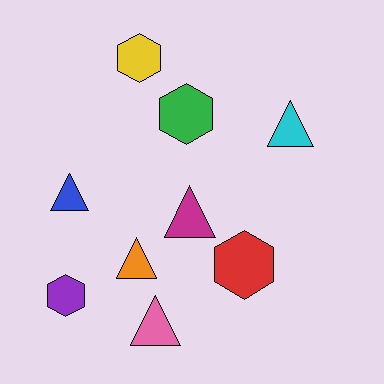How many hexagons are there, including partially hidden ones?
There are 4 hexagons.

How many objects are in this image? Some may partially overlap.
There are 9 objects.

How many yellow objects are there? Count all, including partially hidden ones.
There is 1 yellow object.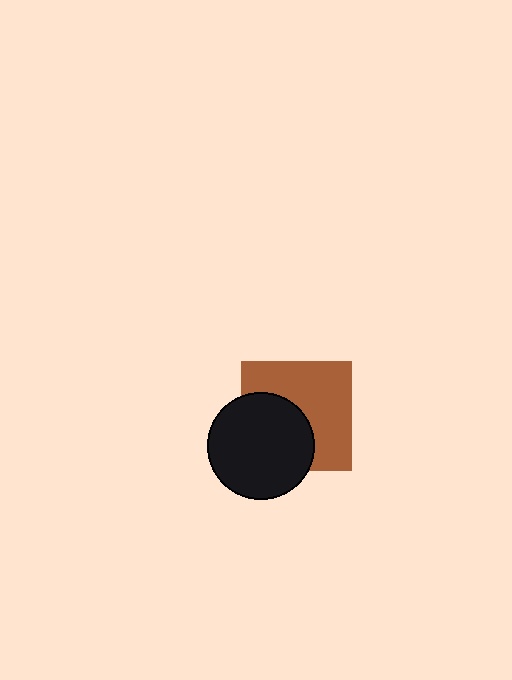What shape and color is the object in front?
The object in front is a black circle.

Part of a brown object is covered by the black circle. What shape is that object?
It is a square.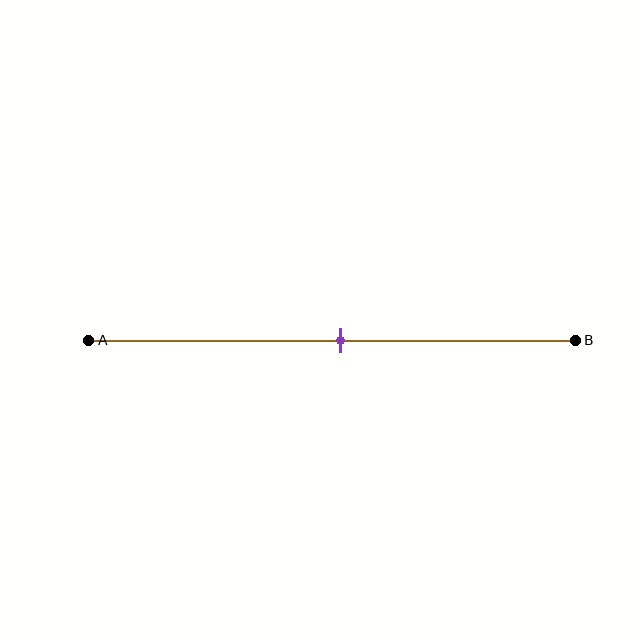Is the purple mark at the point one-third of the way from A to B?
No, the mark is at about 50% from A, not at the 33% one-third point.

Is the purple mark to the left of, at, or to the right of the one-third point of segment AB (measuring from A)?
The purple mark is to the right of the one-third point of segment AB.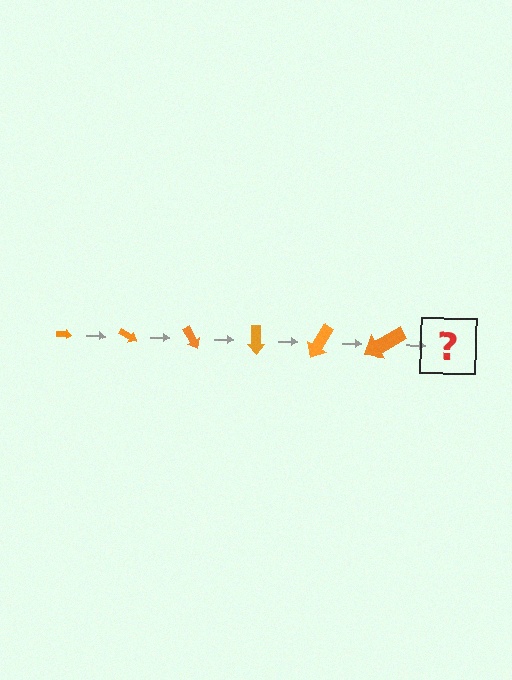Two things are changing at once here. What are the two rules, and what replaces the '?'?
The two rules are that the arrow grows larger each step and it rotates 30 degrees each step. The '?' should be an arrow, larger than the previous one and rotated 180 degrees from the start.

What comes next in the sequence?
The next element should be an arrow, larger than the previous one and rotated 180 degrees from the start.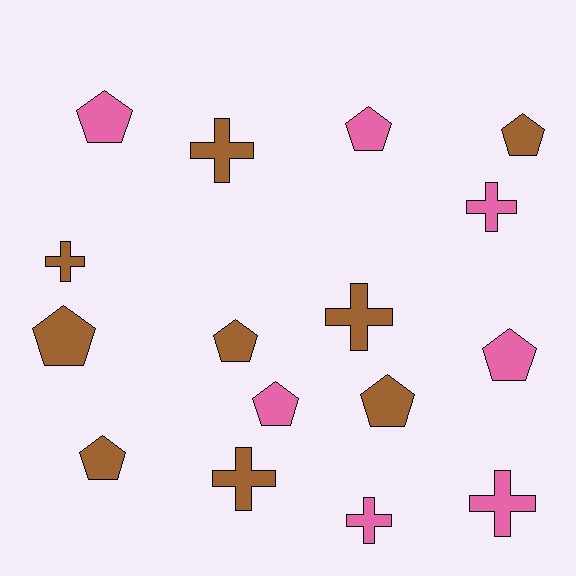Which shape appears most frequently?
Pentagon, with 9 objects.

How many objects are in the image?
There are 16 objects.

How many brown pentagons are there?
There are 5 brown pentagons.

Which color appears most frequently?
Brown, with 9 objects.